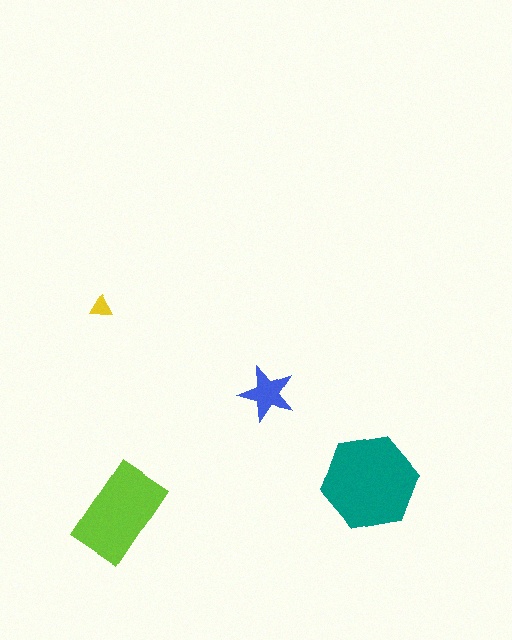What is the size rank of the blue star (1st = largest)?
3rd.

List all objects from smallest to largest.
The yellow triangle, the blue star, the lime rectangle, the teal hexagon.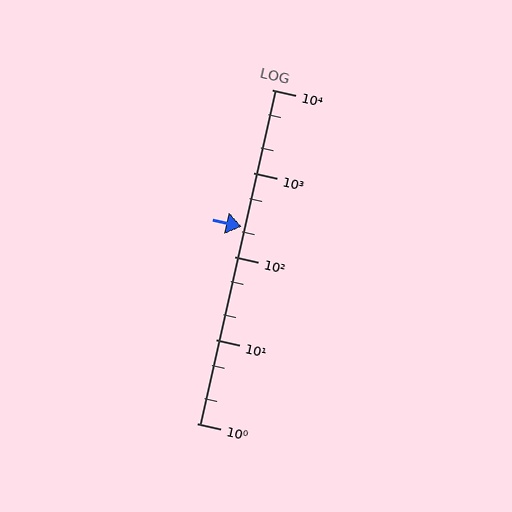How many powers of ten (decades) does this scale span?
The scale spans 4 decades, from 1 to 10000.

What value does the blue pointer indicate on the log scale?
The pointer indicates approximately 230.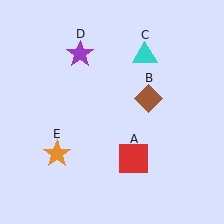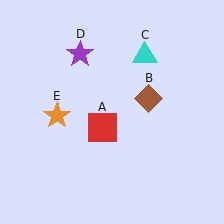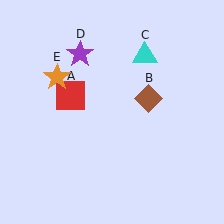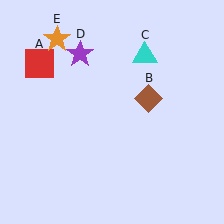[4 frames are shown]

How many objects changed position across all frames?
2 objects changed position: red square (object A), orange star (object E).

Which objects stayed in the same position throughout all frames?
Brown diamond (object B) and cyan triangle (object C) and purple star (object D) remained stationary.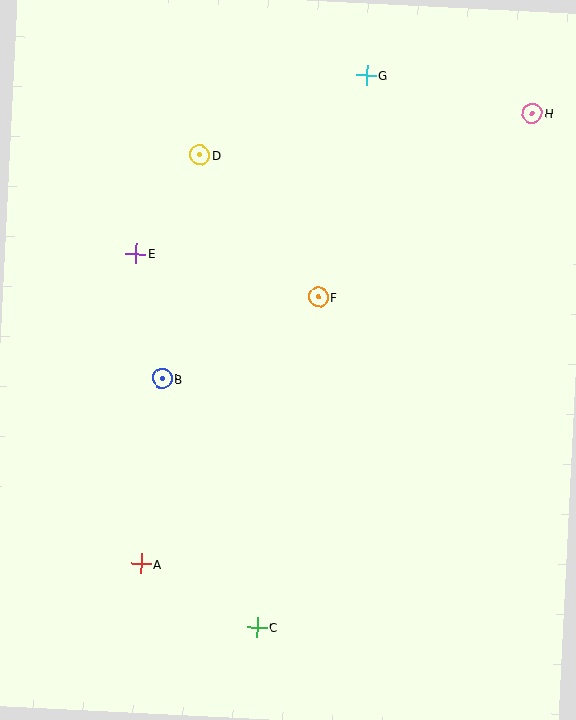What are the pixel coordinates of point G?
Point G is at (366, 75).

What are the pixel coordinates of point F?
Point F is at (318, 297).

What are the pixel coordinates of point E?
Point E is at (136, 254).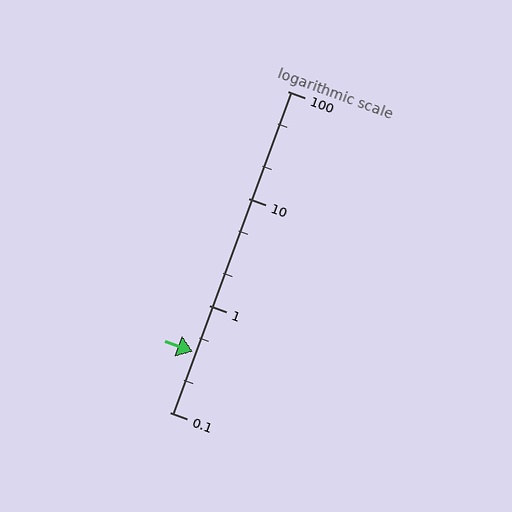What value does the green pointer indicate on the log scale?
The pointer indicates approximately 0.37.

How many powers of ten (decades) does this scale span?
The scale spans 3 decades, from 0.1 to 100.